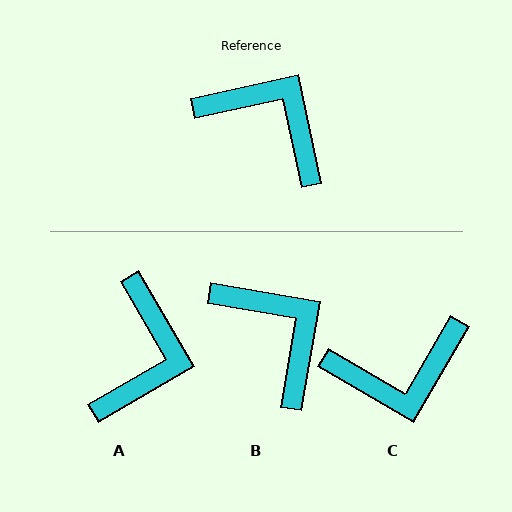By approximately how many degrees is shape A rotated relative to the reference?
Approximately 72 degrees clockwise.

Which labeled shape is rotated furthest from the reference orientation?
C, about 132 degrees away.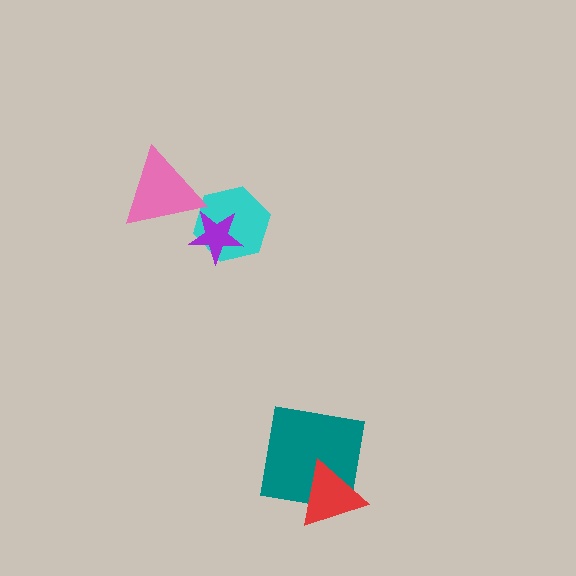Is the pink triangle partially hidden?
No, no other shape covers it.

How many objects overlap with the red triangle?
1 object overlaps with the red triangle.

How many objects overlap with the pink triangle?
1 object overlaps with the pink triangle.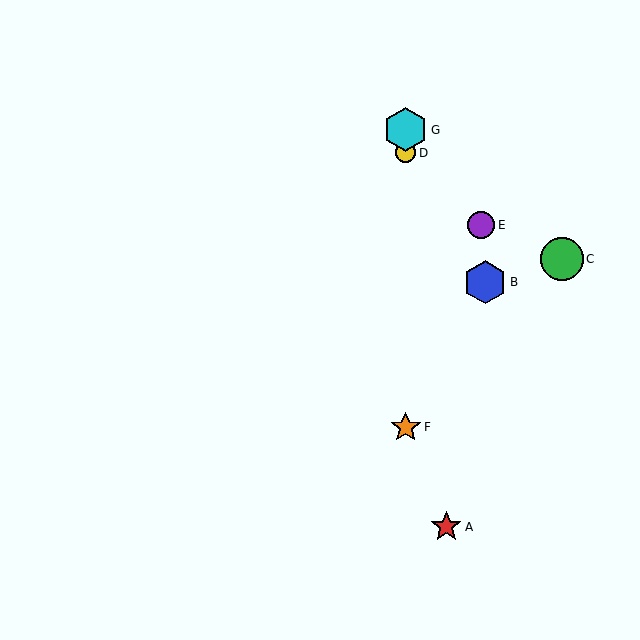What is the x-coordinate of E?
Object E is at x≈481.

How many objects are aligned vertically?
3 objects (D, F, G) are aligned vertically.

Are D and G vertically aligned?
Yes, both are at x≈406.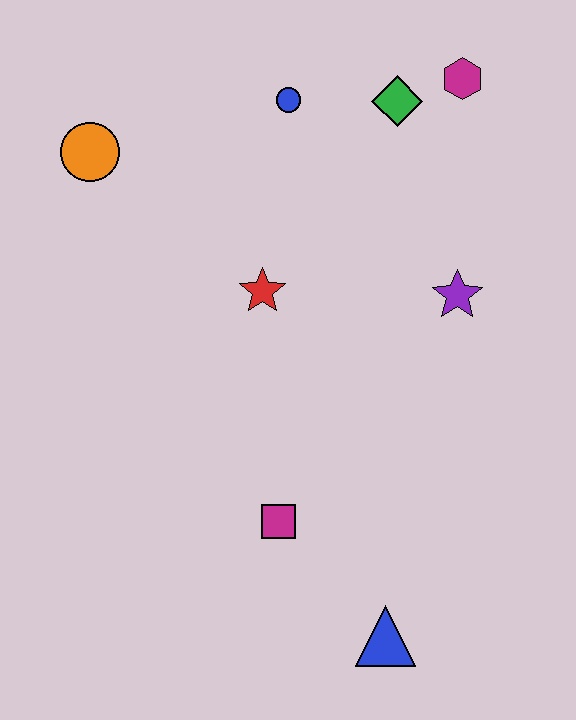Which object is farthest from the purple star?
The orange circle is farthest from the purple star.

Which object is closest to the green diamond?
The magenta hexagon is closest to the green diamond.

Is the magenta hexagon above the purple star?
Yes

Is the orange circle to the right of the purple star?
No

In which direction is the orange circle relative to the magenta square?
The orange circle is above the magenta square.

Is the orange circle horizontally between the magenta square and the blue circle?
No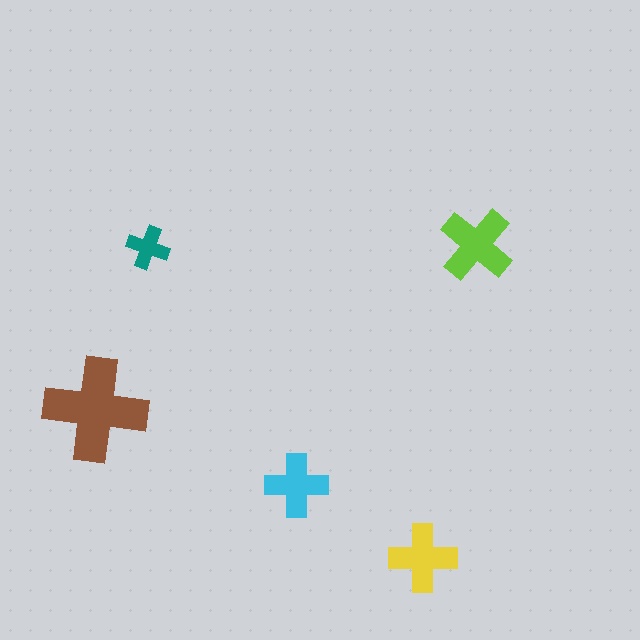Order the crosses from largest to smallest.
the brown one, the lime one, the yellow one, the cyan one, the teal one.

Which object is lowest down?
The yellow cross is bottommost.